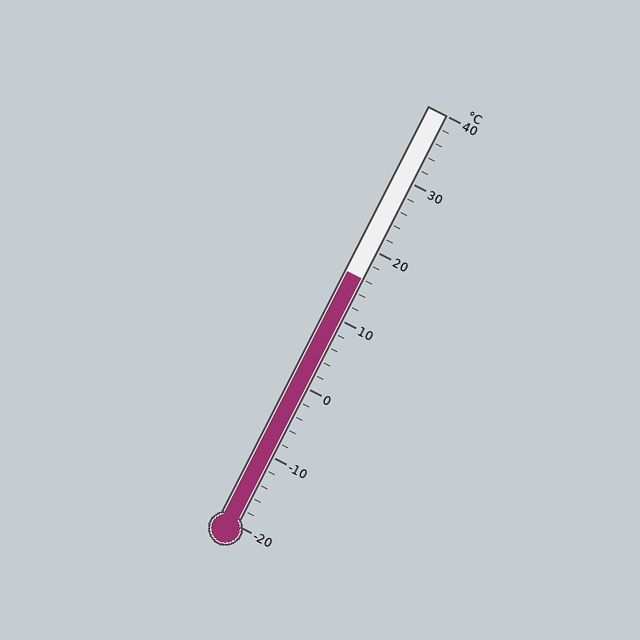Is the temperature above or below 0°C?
The temperature is above 0°C.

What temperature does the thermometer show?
The thermometer shows approximately 16°C.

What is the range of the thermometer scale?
The thermometer scale ranges from -20°C to 40°C.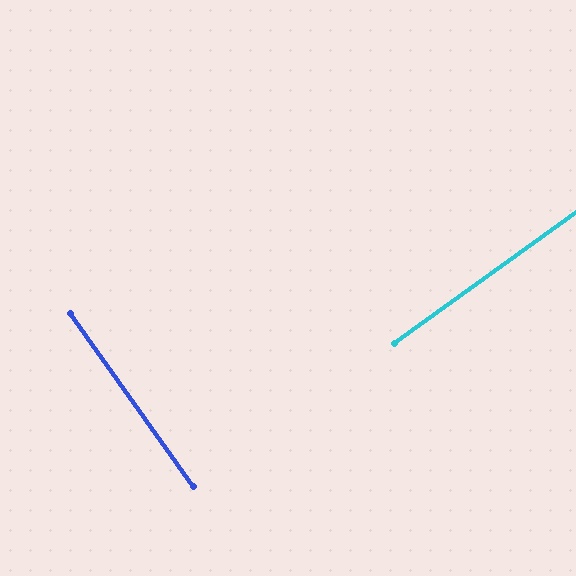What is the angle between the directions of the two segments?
Approximately 90 degrees.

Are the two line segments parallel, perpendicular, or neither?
Perpendicular — they meet at approximately 90°.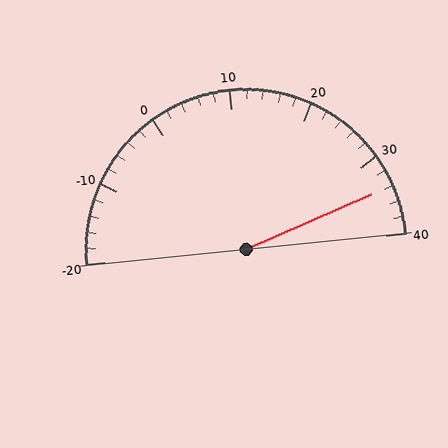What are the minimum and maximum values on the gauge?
The gauge ranges from -20 to 40.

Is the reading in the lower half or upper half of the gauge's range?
The reading is in the upper half of the range (-20 to 40).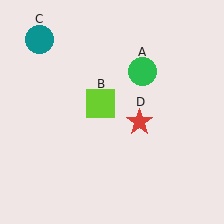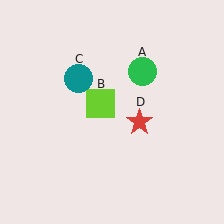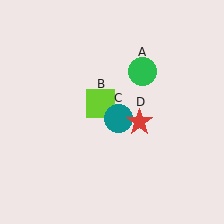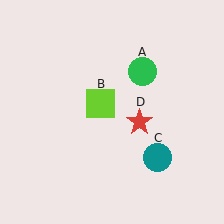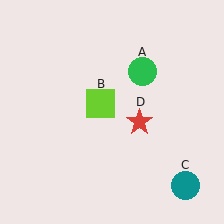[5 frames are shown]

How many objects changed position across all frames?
1 object changed position: teal circle (object C).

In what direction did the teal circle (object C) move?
The teal circle (object C) moved down and to the right.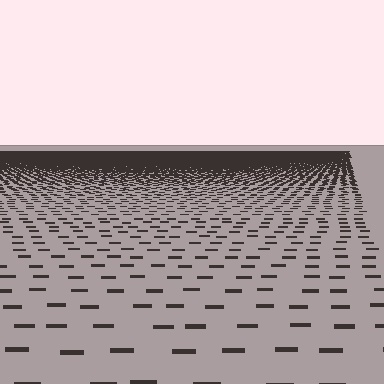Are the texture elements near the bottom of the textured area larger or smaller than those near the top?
Larger. Near the bottom, elements are closer to the viewer and appear at a bigger on-screen size.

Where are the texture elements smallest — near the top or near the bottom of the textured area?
Near the top.